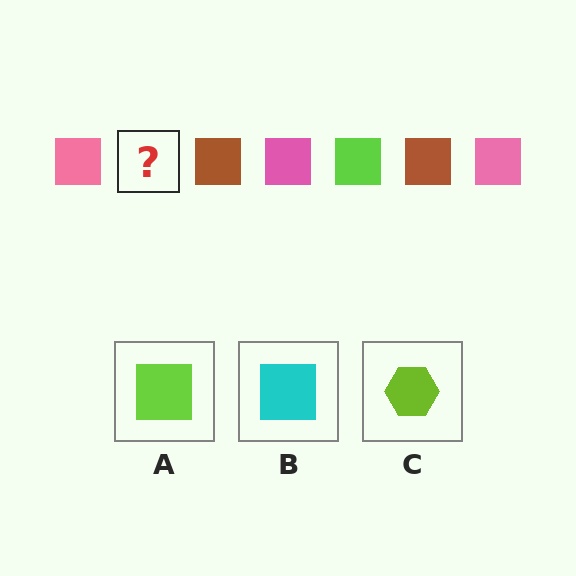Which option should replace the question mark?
Option A.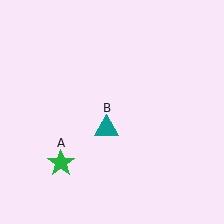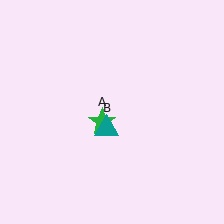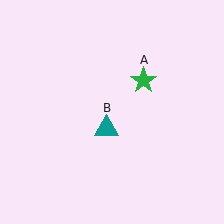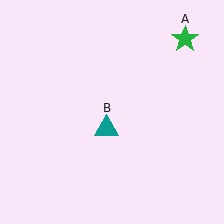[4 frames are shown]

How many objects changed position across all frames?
1 object changed position: green star (object A).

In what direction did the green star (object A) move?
The green star (object A) moved up and to the right.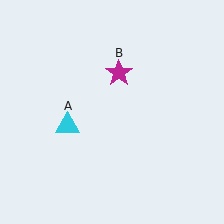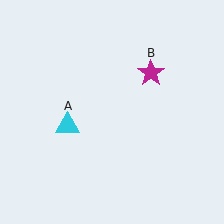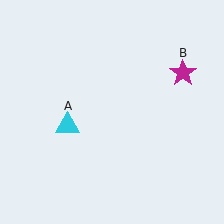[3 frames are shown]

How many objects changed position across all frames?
1 object changed position: magenta star (object B).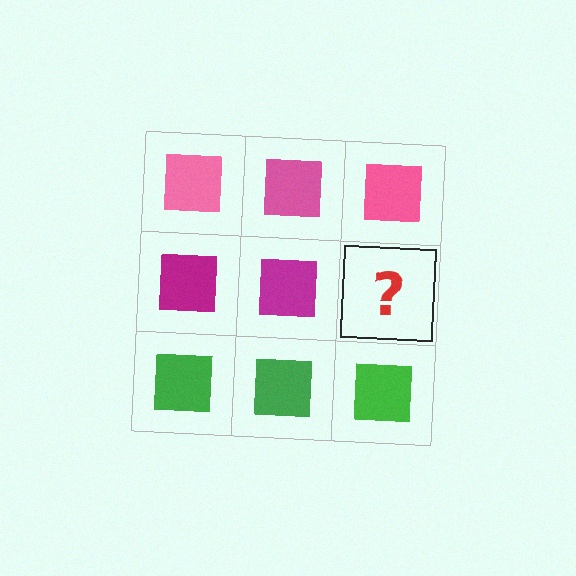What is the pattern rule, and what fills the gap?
The rule is that each row has a consistent color. The gap should be filled with a magenta square.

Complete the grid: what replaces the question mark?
The question mark should be replaced with a magenta square.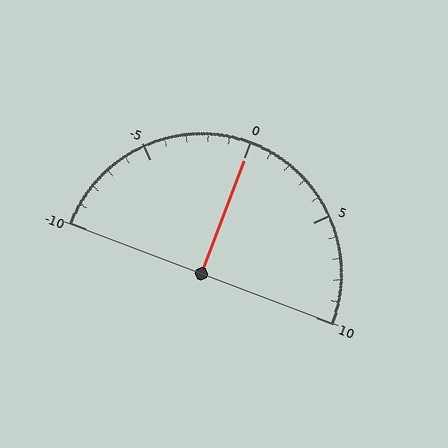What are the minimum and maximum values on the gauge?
The gauge ranges from -10 to 10.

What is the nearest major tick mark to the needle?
The nearest major tick mark is 0.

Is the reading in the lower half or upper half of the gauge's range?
The reading is in the upper half of the range (-10 to 10).